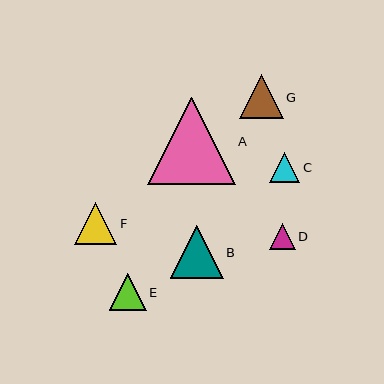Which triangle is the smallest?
Triangle D is the smallest with a size of approximately 26 pixels.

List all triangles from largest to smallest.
From largest to smallest: A, B, G, F, E, C, D.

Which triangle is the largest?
Triangle A is the largest with a size of approximately 87 pixels.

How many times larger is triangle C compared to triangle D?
Triangle C is approximately 1.2 times the size of triangle D.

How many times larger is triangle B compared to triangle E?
Triangle B is approximately 1.4 times the size of triangle E.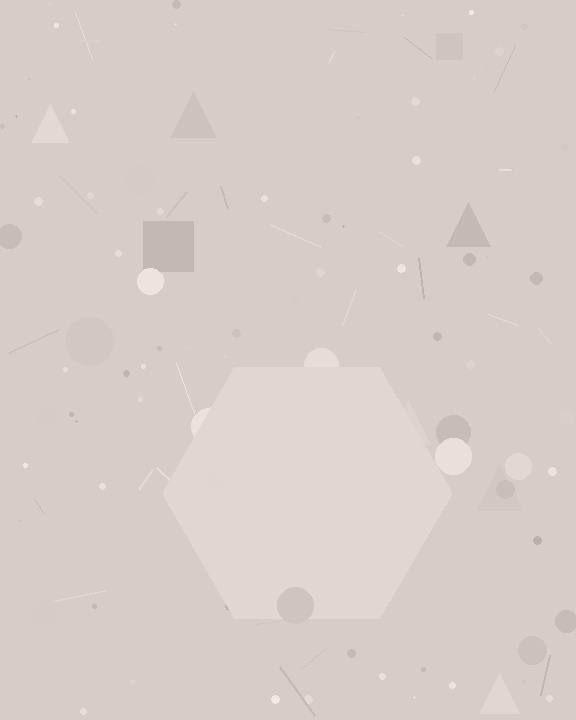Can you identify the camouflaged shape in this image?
The camouflaged shape is a hexagon.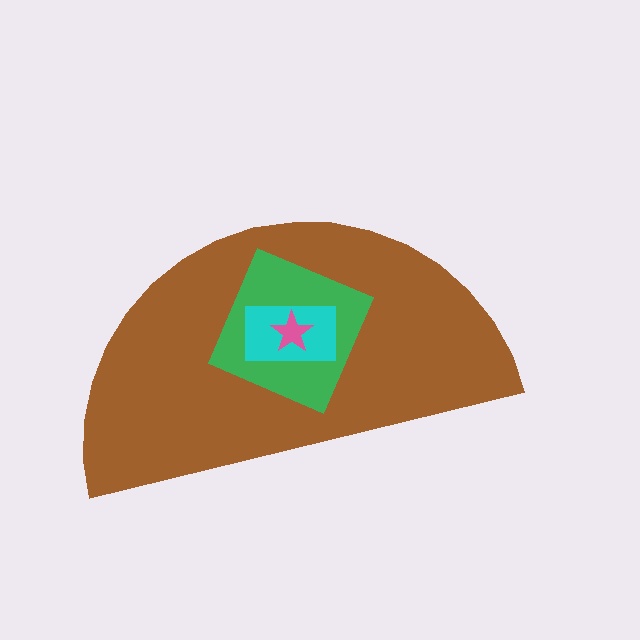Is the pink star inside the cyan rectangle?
Yes.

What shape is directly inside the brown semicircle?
The green square.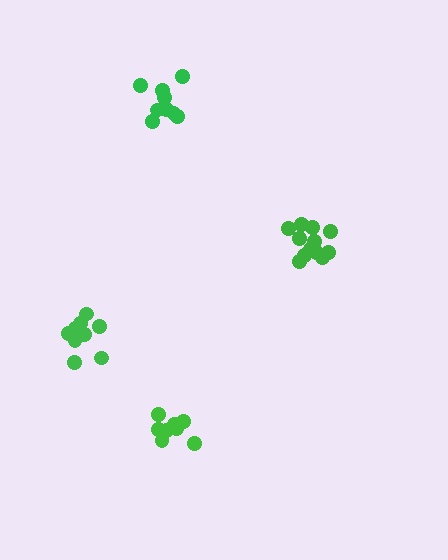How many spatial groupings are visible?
There are 4 spatial groupings.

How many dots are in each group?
Group 1: 9 dots, Group 2: 9 dots, Group 3: 12 dots, Group 4: 9 dots (39 total).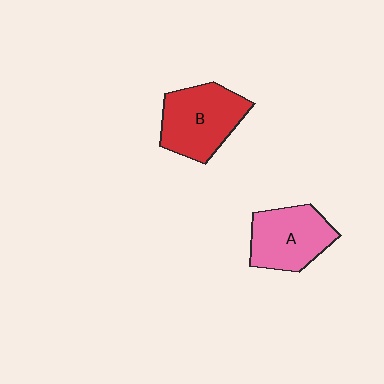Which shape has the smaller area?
Shape A (pink).